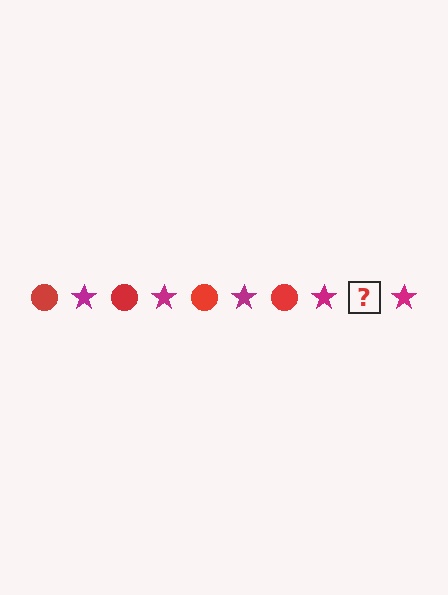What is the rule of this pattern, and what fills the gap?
The rule is that the pattern alternates between red circle and magenta star. The gap should be filled with a red circle.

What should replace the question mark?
The question mark should be replaced with a red circle.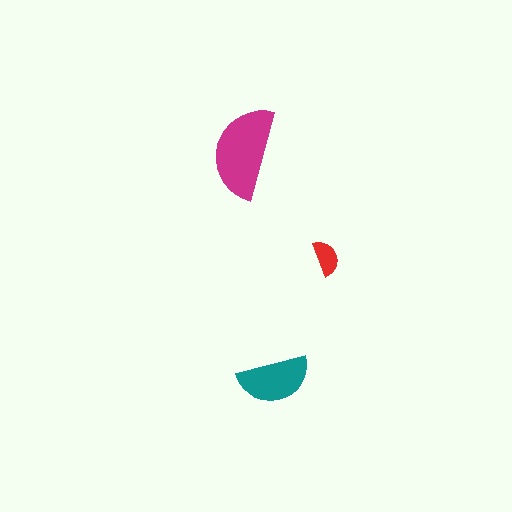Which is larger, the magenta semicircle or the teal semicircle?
The magenta one.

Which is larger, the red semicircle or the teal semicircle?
The teal one.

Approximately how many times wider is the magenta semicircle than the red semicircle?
About 2.5 times wider.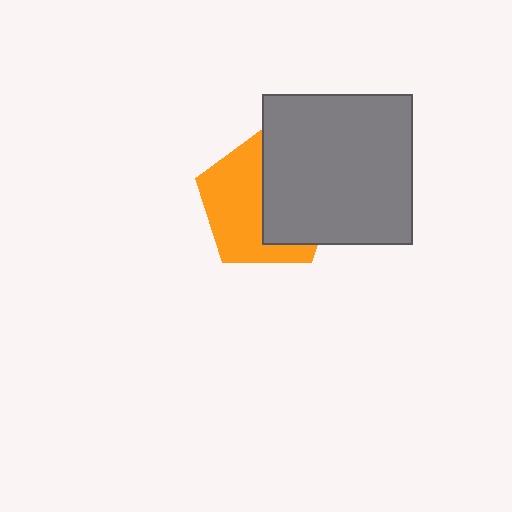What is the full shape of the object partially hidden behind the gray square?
The partially hidden object is an orange pentagon.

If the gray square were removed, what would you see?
You would see the complete orange pentagon.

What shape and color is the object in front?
The object in front is a gray square.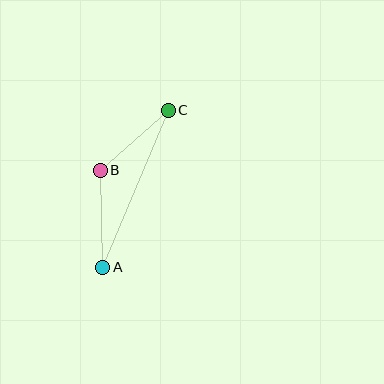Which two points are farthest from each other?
Points A and C are farthest from each other.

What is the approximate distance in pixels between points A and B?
The distance between A and B is approximately 97 pixels.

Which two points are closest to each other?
Points B and C are closest to each other.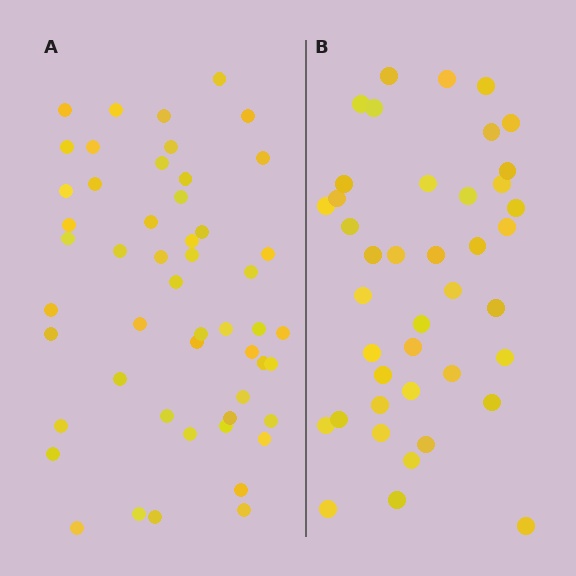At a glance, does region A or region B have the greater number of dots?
Region A (the left region) has more dots.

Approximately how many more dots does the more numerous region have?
Region A has roughly 10 or so more dots than region B.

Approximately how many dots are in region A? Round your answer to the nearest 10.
About 50 dots. (The exact count is 51, which rounds to 50.)